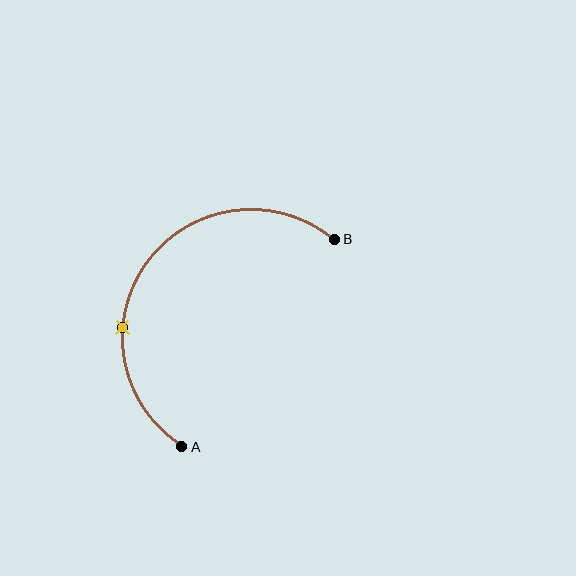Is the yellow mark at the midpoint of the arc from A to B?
No. The yellow mark lies on the arc but is closer to endpoint A. The arc midpoint would be at the point on the curve equidistant along the arc from both A and B.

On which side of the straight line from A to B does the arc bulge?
The arc bulges above and to the left of the straight line connecting A and B.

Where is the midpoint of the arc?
The arc midpoint is the point on the curve farthest from the straight line joining A and B. It sits above and to the left of that line.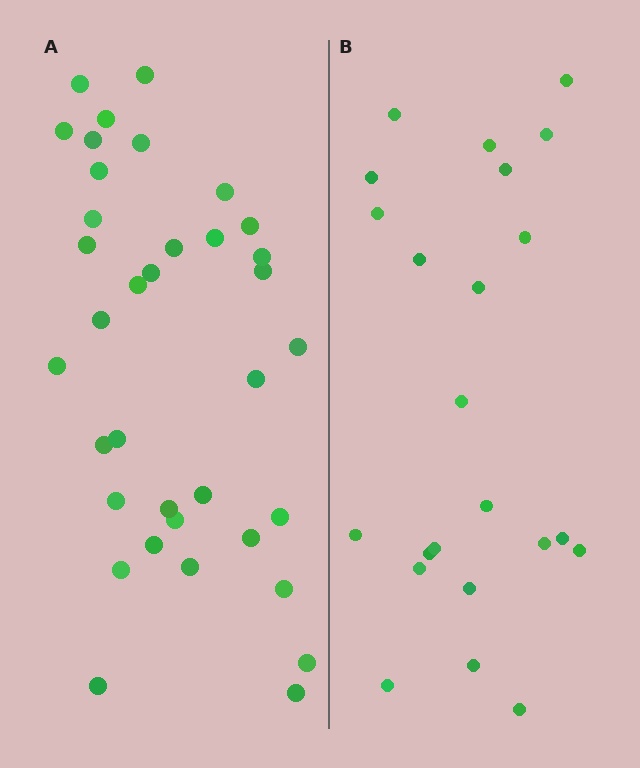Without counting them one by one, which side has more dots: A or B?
Region A (the left region) has more dots.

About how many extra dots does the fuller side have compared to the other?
Region A has approximately 15 more dots than region B.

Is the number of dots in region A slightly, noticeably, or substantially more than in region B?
Region A has substantially more. The ratio is roughly 1.6 to 1.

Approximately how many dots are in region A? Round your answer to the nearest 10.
About 40 dots. (The exact count is 36, which rounds to 40.)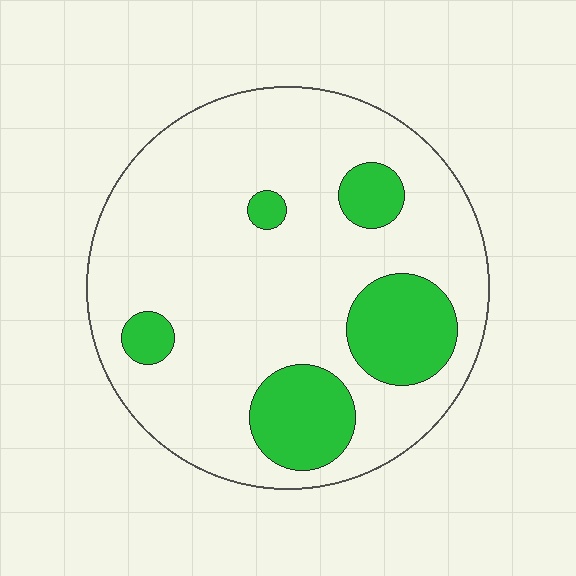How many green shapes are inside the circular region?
5.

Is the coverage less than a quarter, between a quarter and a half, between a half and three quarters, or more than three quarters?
Less than a quarter.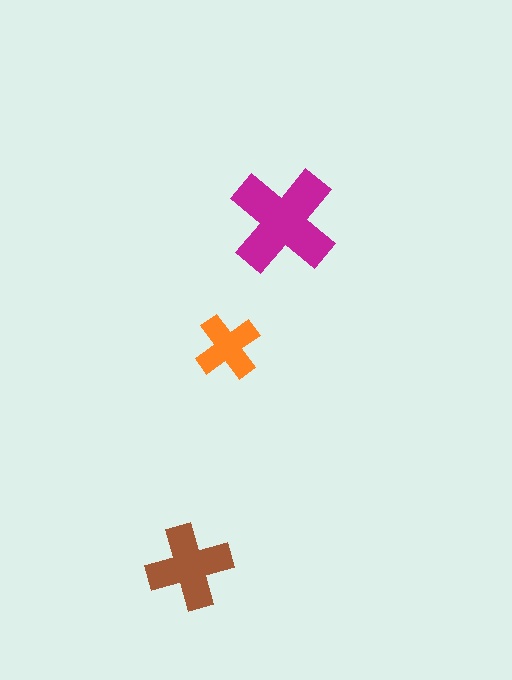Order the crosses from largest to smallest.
the magenta one, the brown one, the orange one.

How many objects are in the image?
There are 3 objects in the image.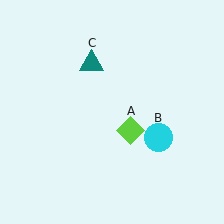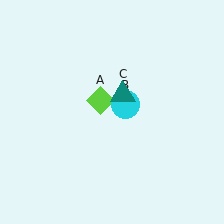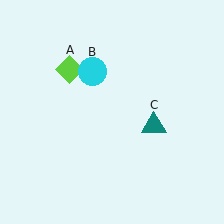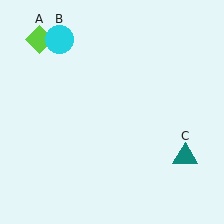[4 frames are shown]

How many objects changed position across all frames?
3 objects changed position: lime diamond (object A), cyan circle (object B), teal triangle (object C).